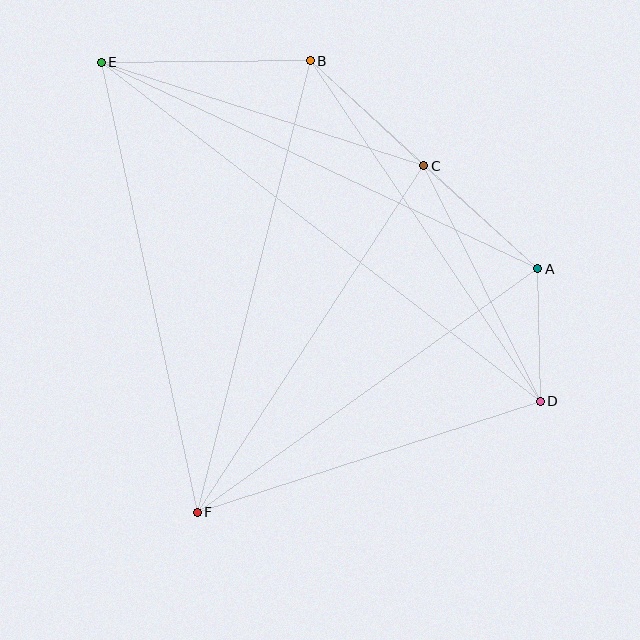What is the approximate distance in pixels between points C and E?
The distance between C and E is approximately 339 pixels.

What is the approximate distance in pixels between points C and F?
The distance between C and F is approximately 414 pixels.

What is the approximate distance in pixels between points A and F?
The distance between A and F is approximately 419 pixels.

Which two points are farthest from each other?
Points D and E are farthest from each other.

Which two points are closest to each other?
Points A and D are closest to each other.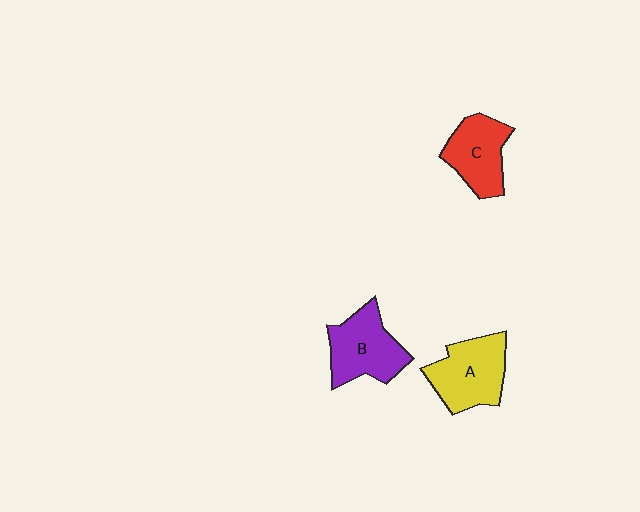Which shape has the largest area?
Shape A (yellow).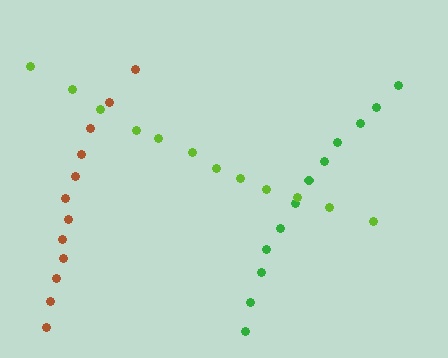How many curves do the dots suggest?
There are 3 distinct paths.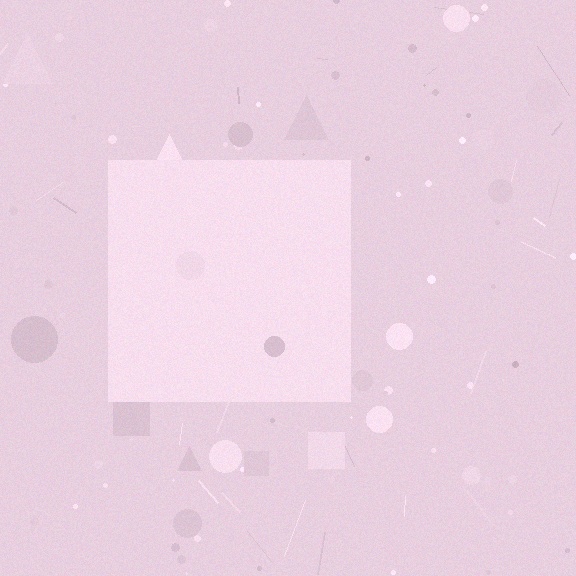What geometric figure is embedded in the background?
A square is embedded in the background.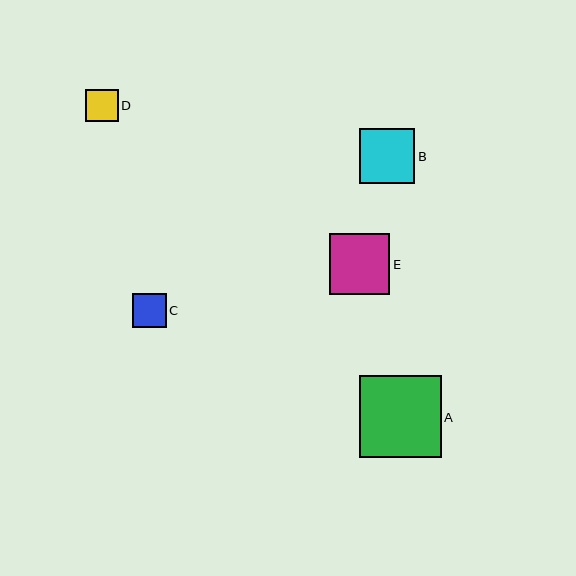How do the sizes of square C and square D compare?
Square C and square D are approximately the same size.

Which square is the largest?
Square A is the largest with a size of approximately 82 pixels.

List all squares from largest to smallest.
From largest to smallest: A, E, B, C, D.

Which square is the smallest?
Square D is the smallest with a size of approximately 33 pixels.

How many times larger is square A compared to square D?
Square A is approximately 2.5 times the size of square D.